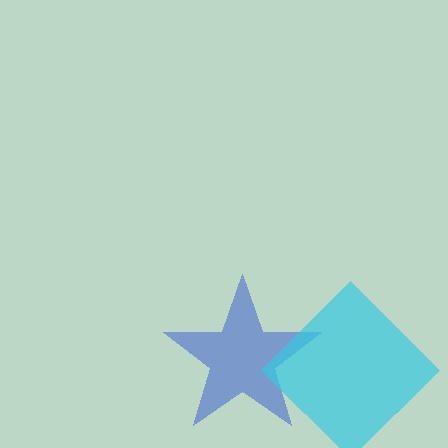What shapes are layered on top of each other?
The layered shapes are: a blue star, a cyan diamond.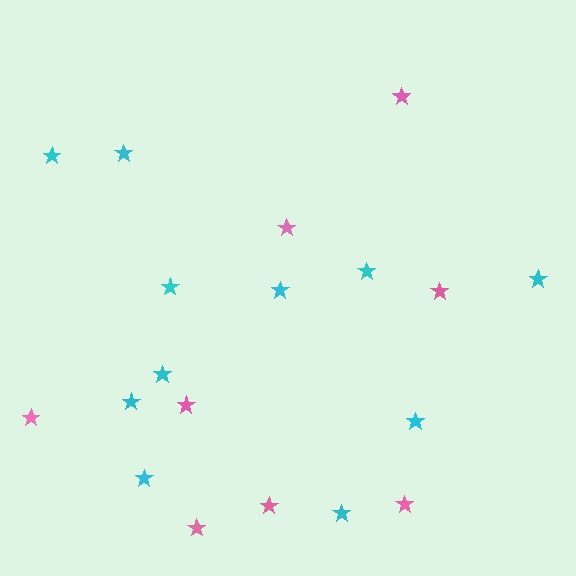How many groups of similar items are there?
There are 2 groups: one group of pink stars (8) and one group of cyan stars (11).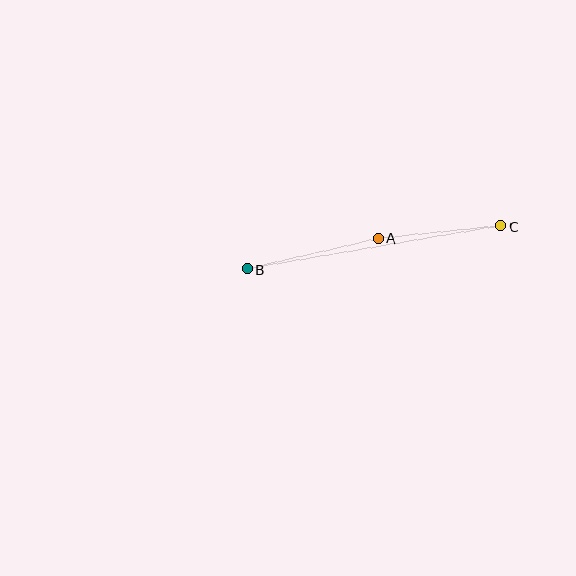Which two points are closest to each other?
Points A and C are closest to each other.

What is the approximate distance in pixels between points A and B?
The distance between A and B is approximately 135 pixels.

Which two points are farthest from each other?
Points B and C are farthest from each other.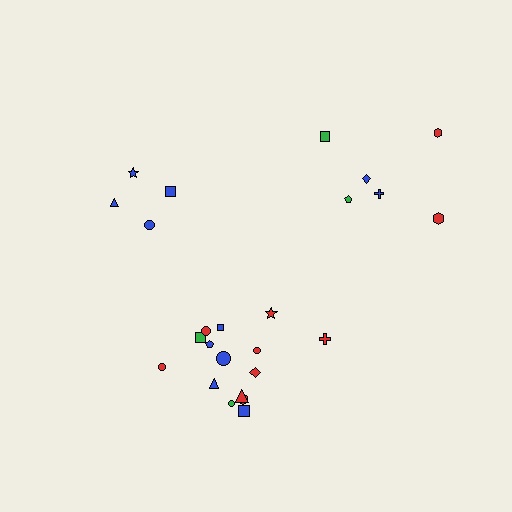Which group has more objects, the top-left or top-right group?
The top-right group.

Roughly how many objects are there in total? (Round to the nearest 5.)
Roughly 25 objects in total.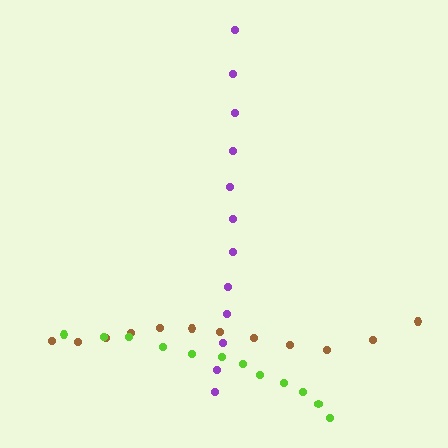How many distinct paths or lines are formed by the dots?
There are 3 distinct paths.